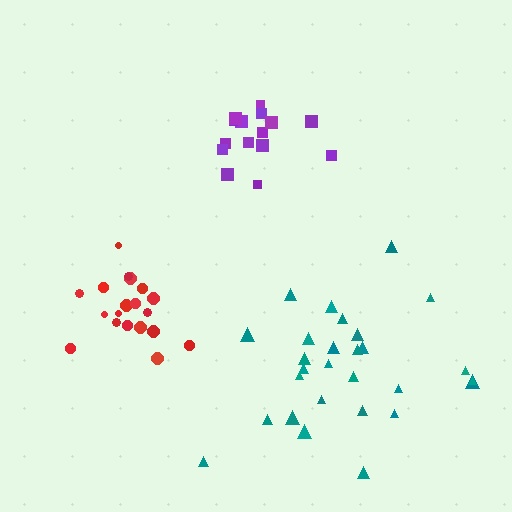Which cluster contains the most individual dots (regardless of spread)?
Teal (28).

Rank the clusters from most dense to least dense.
purple, red, teal.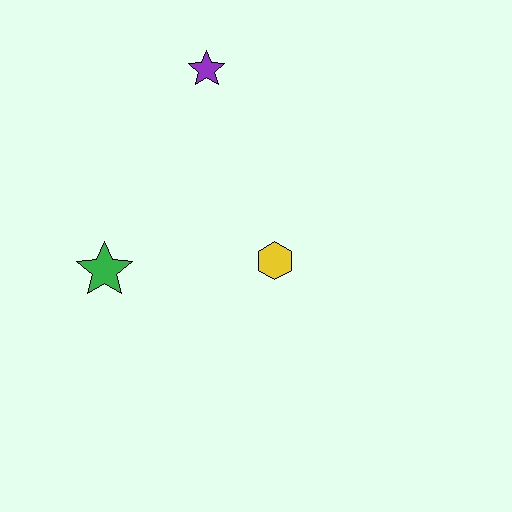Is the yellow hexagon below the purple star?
Yes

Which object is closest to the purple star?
The yellow hexagon is closest to the purple star.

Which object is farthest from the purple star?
The green star is farthest from the purple star.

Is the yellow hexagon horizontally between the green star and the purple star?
No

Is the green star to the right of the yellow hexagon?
No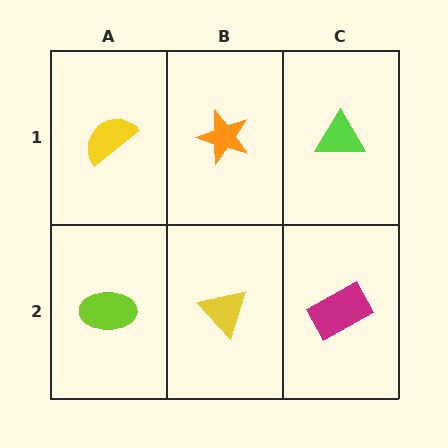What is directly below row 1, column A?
A lime ellipse.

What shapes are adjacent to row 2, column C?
A lime triangle (row 1, column C), a yellow triangle (row 2, column B).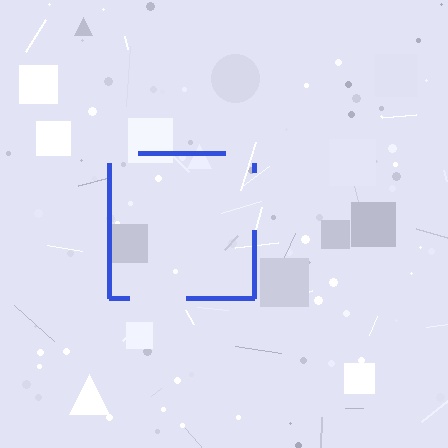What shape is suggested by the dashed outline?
The dashed outline suggests a square.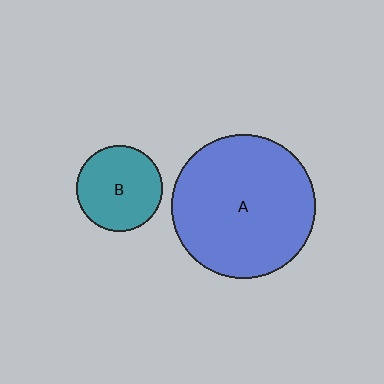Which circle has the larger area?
Circle A (blue).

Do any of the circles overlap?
No, none of the circles overlap.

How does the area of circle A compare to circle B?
Approximately 2.8 times.